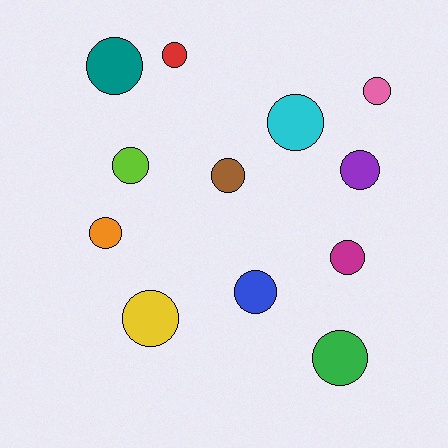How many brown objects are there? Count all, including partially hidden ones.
There is 1 brown object.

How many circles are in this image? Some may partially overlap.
There are 12 circles.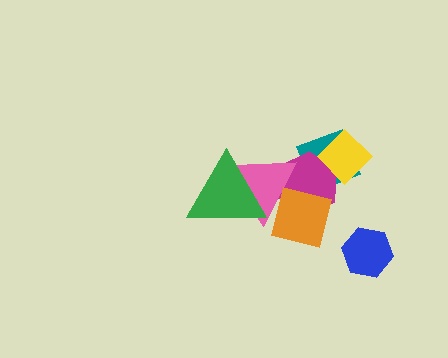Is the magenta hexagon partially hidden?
Yes, it is partially covered by another shape.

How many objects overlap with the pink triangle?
3 objects overlap with the pink triangle.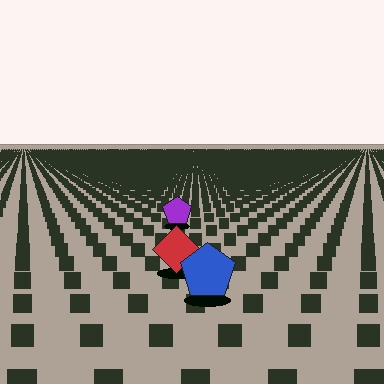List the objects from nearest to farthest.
From nearest to farthest: the blue pentagon, the red diamond, the purple pentagon.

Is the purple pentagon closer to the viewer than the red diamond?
No. The red diamond is closer — you can tell from the texture gradient: the ground texture is coarser near it.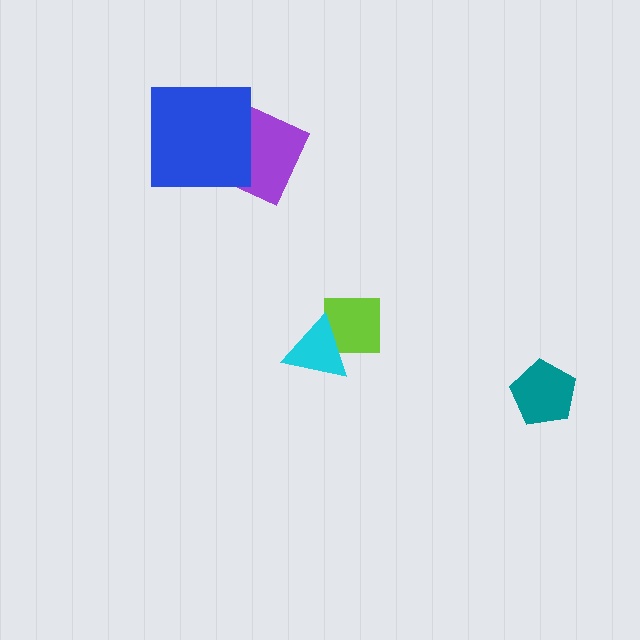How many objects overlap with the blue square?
1 object overlaps with the blue square.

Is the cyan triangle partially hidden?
No, no other shape covers it.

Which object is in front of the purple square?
The blue square is in front of the purple square.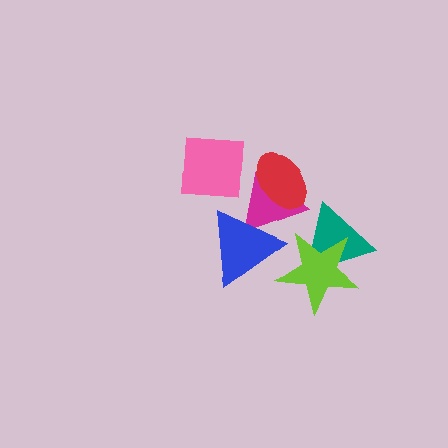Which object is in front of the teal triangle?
The lime star is in front of the teal triangle.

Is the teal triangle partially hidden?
Yes, it is partially covered by another shape.